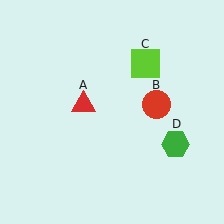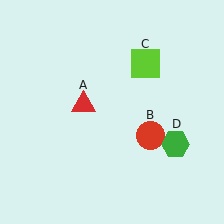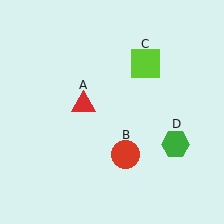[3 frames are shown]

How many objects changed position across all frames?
1 object changed position: red circle (object B).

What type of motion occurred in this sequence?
The red circle (object B) rotated clockwise around the center of the scene.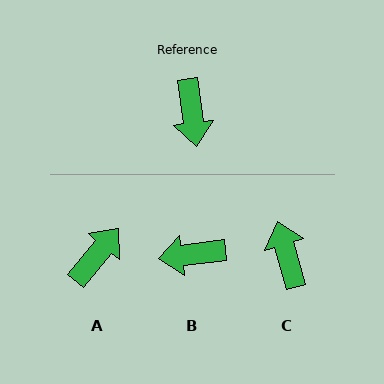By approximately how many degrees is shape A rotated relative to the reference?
Approximately 133 degrees counter-clockwise.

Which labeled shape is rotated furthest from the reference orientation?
C, about 171 degrees away.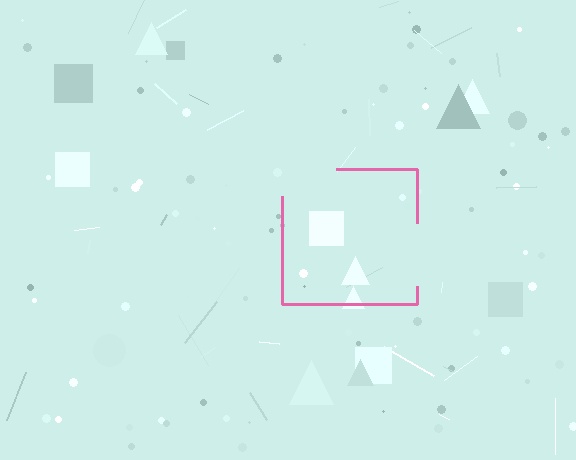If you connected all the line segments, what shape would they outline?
They would outline a square.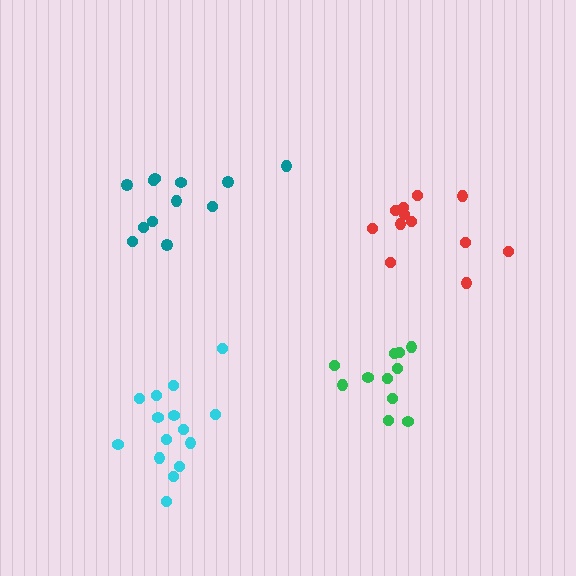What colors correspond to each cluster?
The clusters are colored: green, red, cyan, teal.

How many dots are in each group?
Group 1: 11 dots, Group 2: 12 dots, Group 3: 15 dots, Group 4: 12 dots (50 total).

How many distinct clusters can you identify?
There are 4 distinct clusters.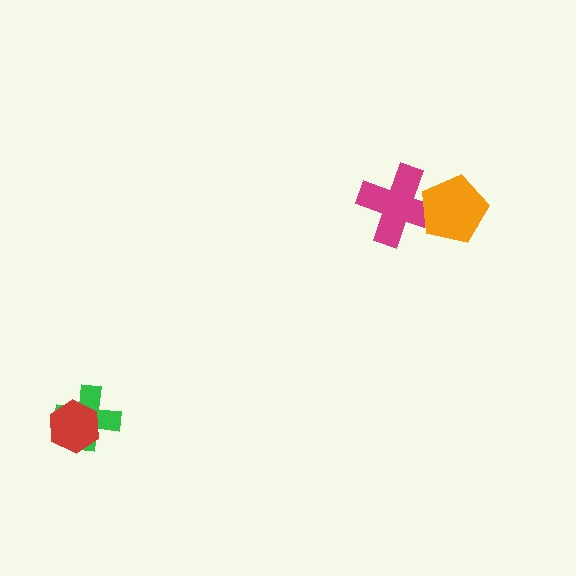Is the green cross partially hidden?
Yes, it is partially covered by another shape.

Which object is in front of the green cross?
The red hexagon is in front of the green cross.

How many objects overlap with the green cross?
1 object overlaps with the green cross.